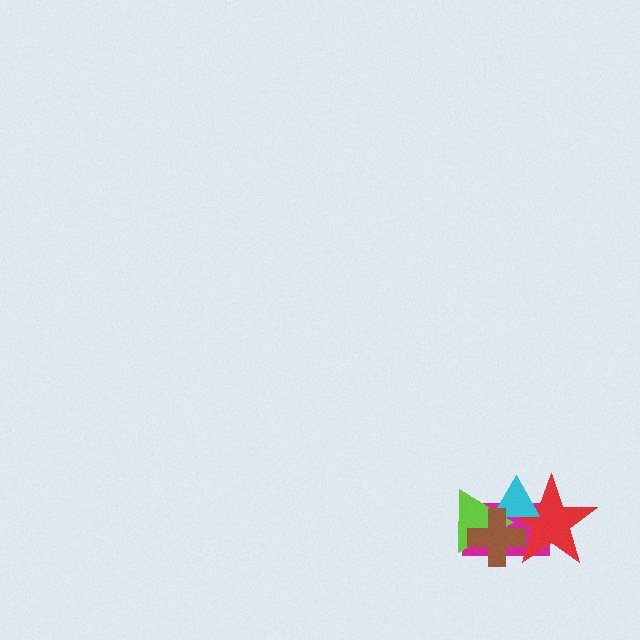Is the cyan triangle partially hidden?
Yes, it is partially covered by another shape.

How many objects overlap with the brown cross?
4 objects overlap with the brown cross.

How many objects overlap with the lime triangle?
4 objects overlap with the lime triangle.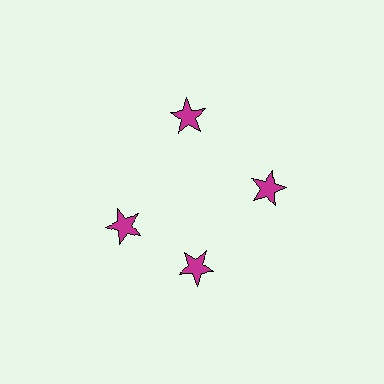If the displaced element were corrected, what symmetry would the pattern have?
It would have 4-fold rotational symmetry — the pattern would map onto itself every 90 degrees.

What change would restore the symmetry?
The symmetry would be restored by rotating it back into even spacing with its neighbors so that all 4 stars sit at equal angles and equal distance from the center.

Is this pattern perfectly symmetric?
No. The 4 magenta stars are arranged in a ring, but one element near the 9 o'clock position is rotated out of alignment along the ring, breaking the 4-fold rotational symmetry.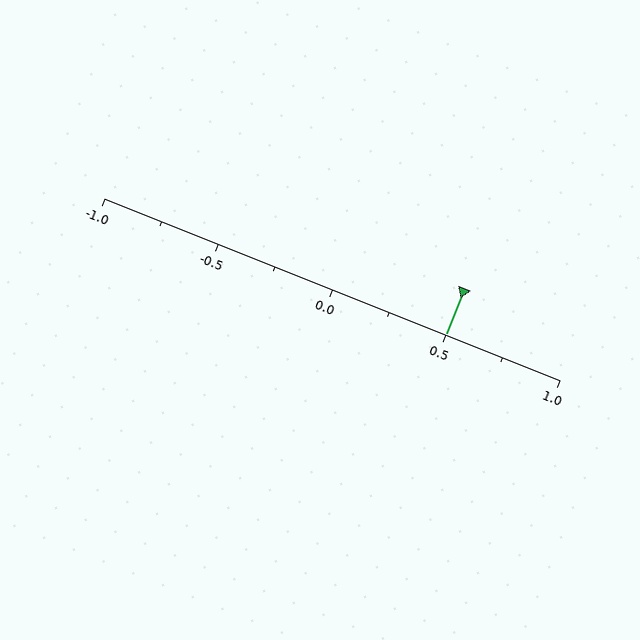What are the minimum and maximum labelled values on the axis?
The axis runs from -1.0 to 1.0.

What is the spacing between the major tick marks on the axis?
The major ticks are spaced 0.5 apart.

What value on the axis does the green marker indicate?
The marker indicates approximately 0.5.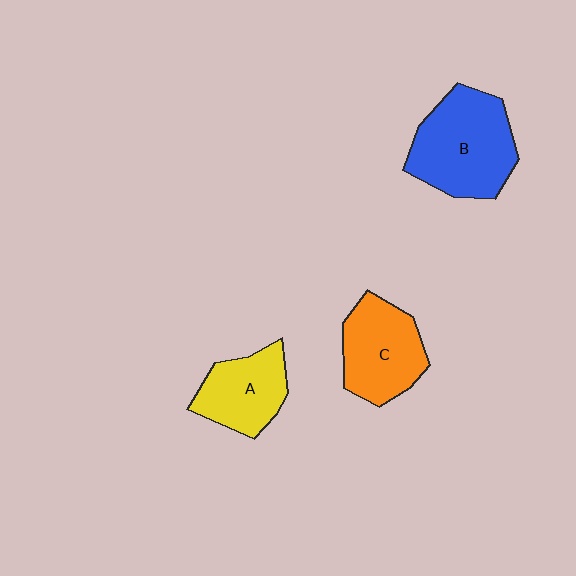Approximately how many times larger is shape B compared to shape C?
Approximately 1.3 times.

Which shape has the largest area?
Shape B (blue).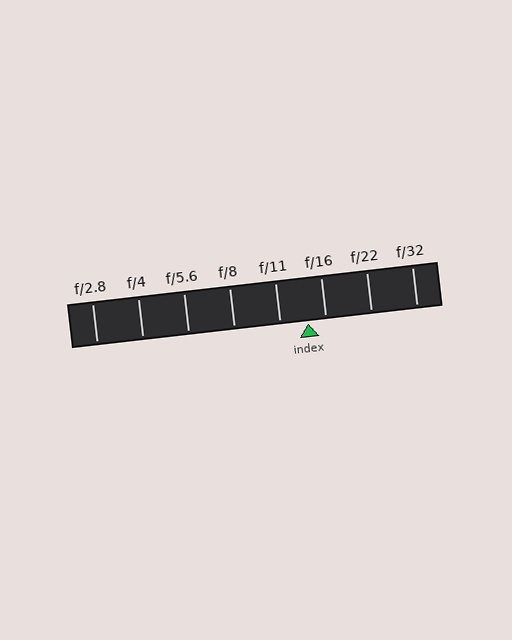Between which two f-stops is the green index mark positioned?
The index mark is between f/11 and f/16.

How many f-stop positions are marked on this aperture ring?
There are 8 f-stop positions marked.